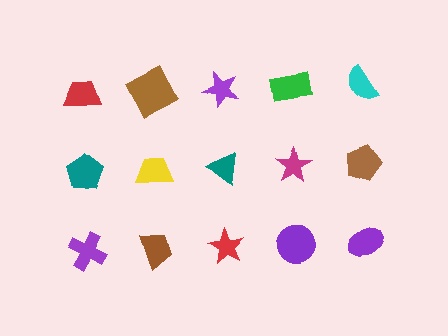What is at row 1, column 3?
A purple star.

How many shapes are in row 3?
5 shapes.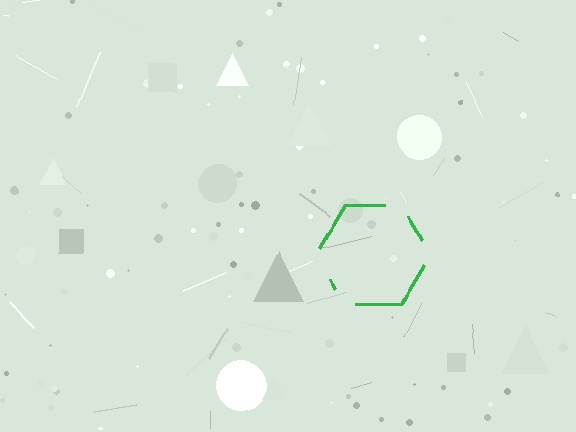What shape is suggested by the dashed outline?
The dashed outline suggests a hexagon.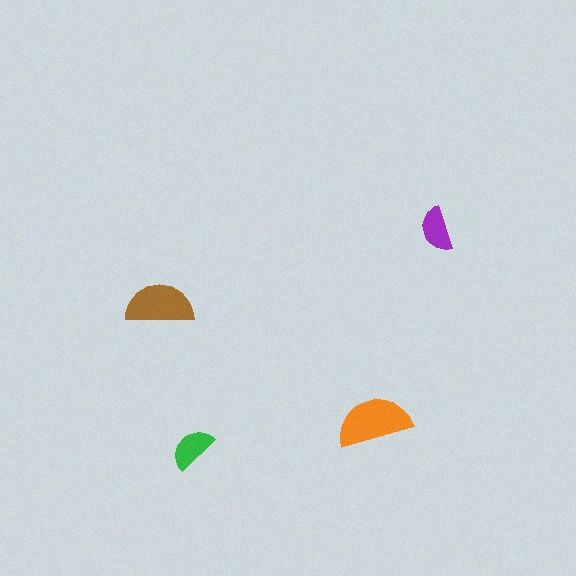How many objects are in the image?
There are 4 objects in the image.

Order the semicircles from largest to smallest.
the orange one, the brown one, the green one, the purple one.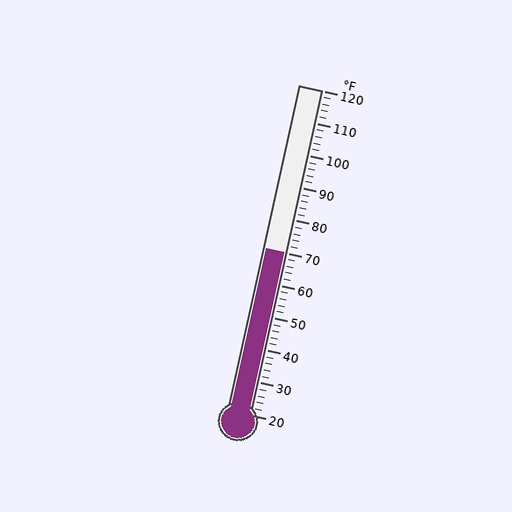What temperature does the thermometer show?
The thermometer shows approximately 70°F.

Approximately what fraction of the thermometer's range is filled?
The thermometer is filled to approximately 50% of its range.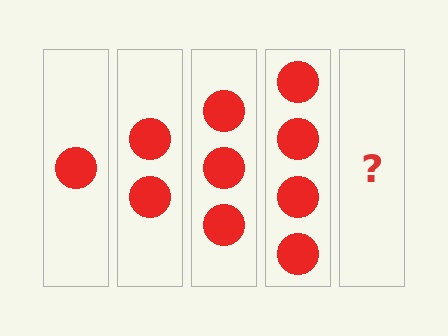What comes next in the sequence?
The next element should be 5 circles.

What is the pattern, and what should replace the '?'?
The pattern is that each step adds one more circle. The '?' should be 5 circles.